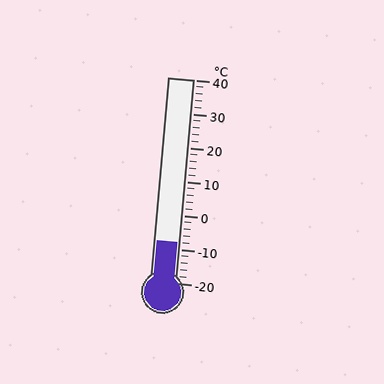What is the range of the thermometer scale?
The thermometer scale ranges from -20°C to 40°C.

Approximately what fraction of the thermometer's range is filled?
The thermometer is filled to approximately 20% of its range.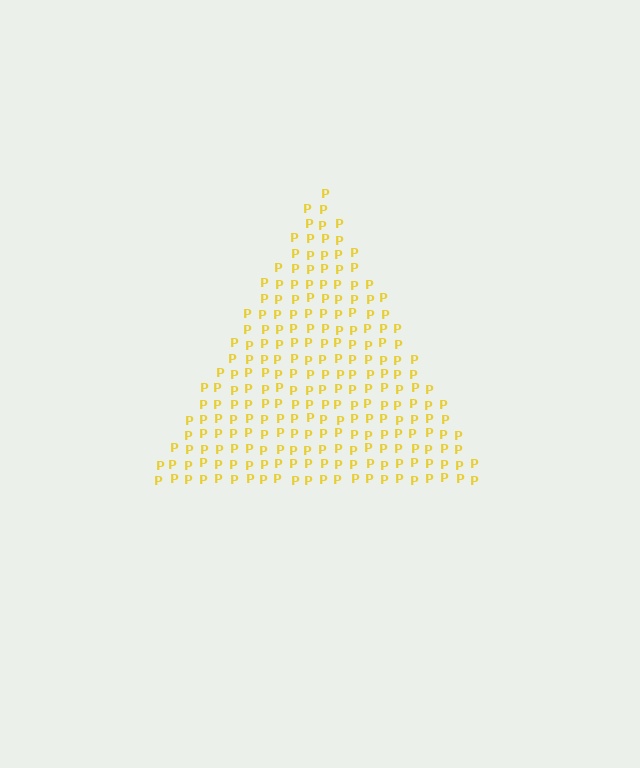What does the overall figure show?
The overall figure shows a triangle.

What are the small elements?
The small elements are letter P's.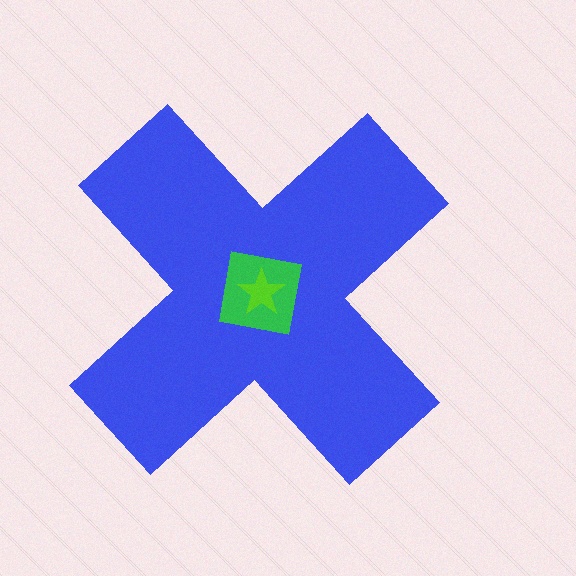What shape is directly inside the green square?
The lime star.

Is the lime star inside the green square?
Yes.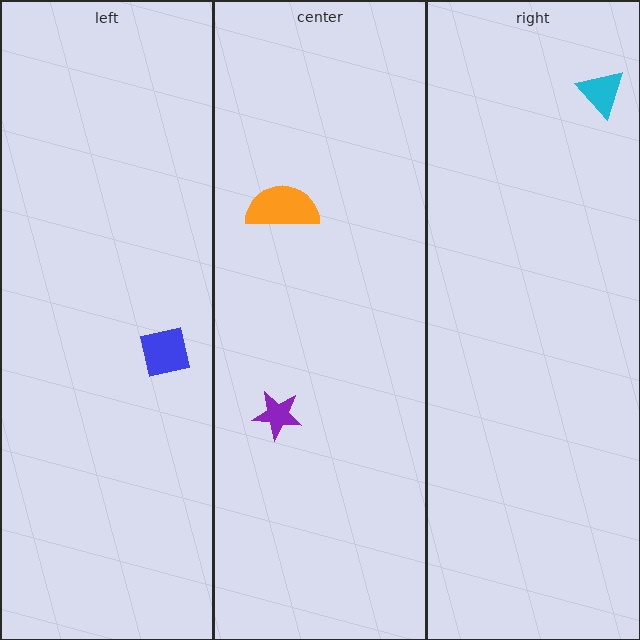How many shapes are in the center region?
2.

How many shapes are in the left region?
1.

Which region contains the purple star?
The center region.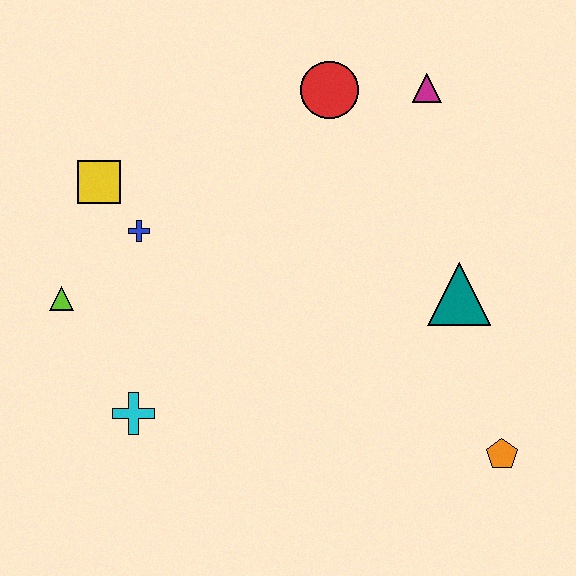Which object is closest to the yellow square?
The blue cross is closest to the yellow square.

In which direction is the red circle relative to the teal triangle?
The red circle is above the teal triangle.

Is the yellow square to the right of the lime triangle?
Yes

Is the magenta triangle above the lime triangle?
Yes